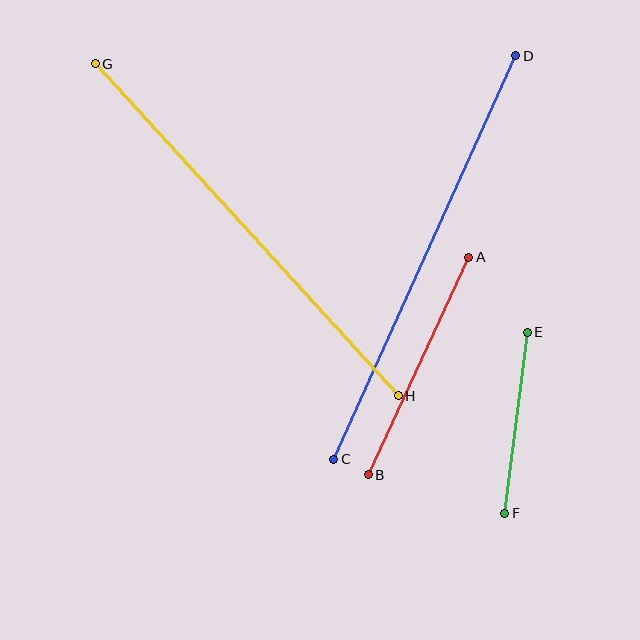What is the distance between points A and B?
The distance is approximately 240 pixels.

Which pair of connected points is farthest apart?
Points G and H are farthest apart.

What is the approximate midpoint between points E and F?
The midpoint is at approximately (516, 423) pixels.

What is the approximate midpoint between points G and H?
The midpoint is at approximately (247, 230) pixels.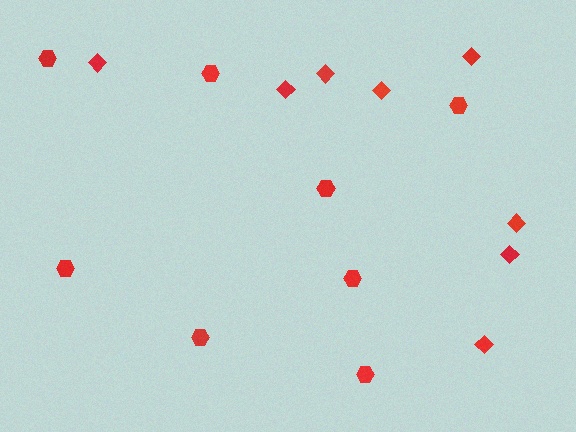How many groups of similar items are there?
There are 2 groups: one group of diamonds (8) and one group of hexagons (8).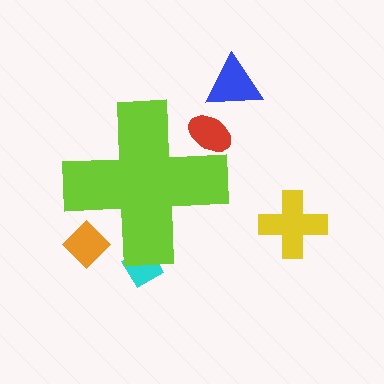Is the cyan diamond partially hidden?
Yes, the cyan diamond is partially hidden behind the lime cross.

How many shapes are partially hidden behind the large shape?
3 shapes are partially hidden.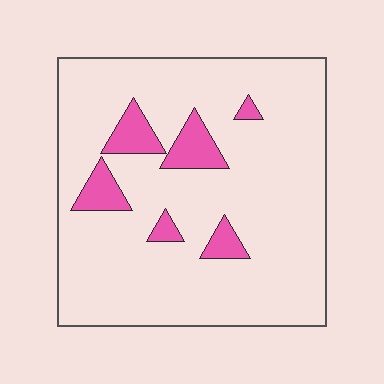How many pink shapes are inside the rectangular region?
6.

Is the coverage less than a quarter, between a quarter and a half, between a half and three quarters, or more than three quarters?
Less than a quarter.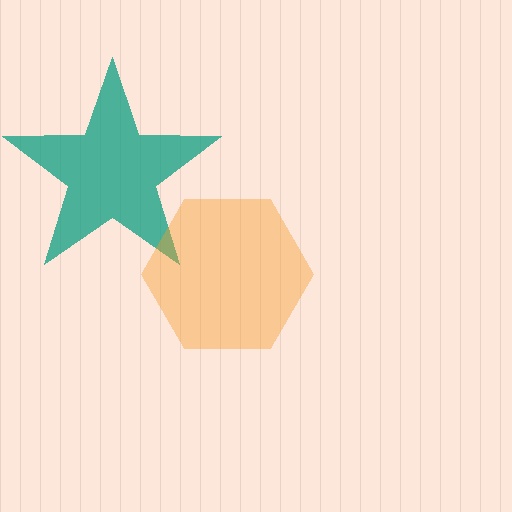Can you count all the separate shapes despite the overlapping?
Yes, there are 2 separate shapes.